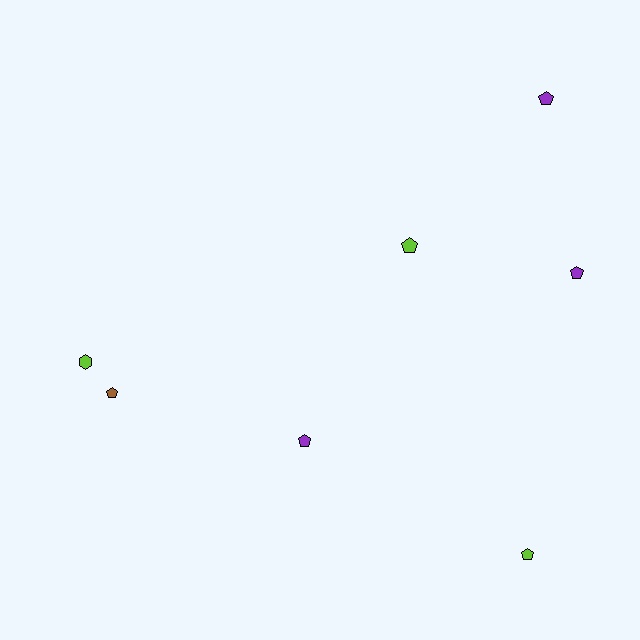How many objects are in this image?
There are 7 objects.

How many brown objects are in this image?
There is 1 brown object.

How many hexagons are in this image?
There is 1 hexagon.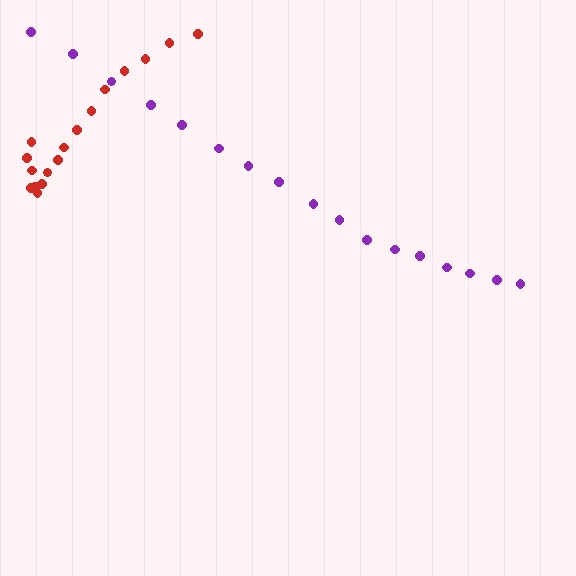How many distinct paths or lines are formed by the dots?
There are 2 distinct paths.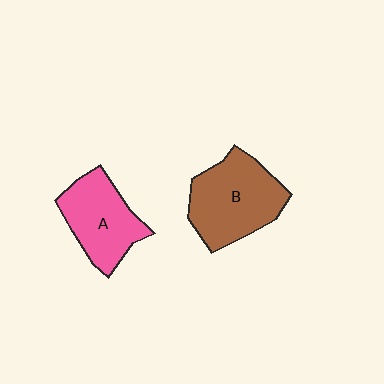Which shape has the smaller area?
Shape A (pink).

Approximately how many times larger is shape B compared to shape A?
Approximately 1.2 times.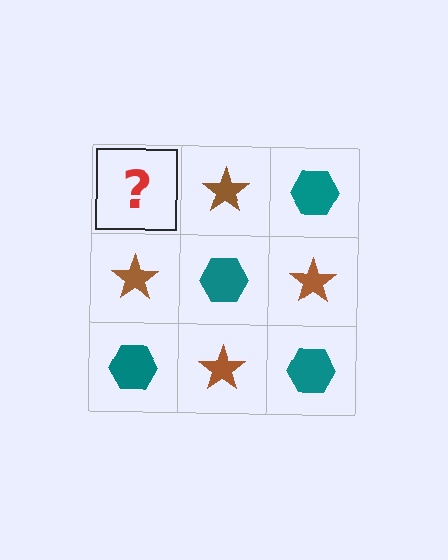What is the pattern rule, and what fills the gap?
The rule is that it alternates teal hexagon and brown star in a checkerboard pattern. The gap should be filled with a teal hexagon.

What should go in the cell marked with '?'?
The missing cell should contain a teal hexagon.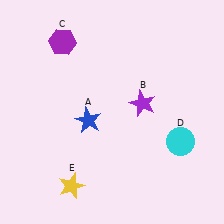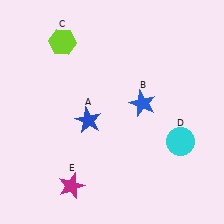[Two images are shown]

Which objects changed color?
B changed from purple to blue. C changed from purple to lime. E changed from yellow to magenta.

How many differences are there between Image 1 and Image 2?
There are 3 differences between the two images.